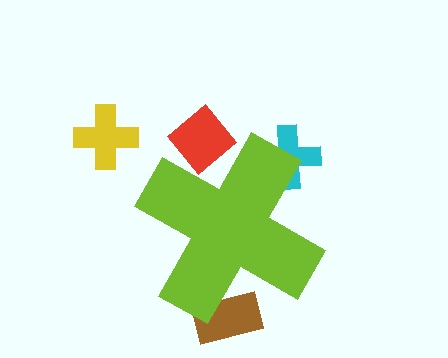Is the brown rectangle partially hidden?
Yes, the brown rectangle is partially hidden behind the lime cross.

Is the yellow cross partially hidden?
No, the yellow cross is fully visible.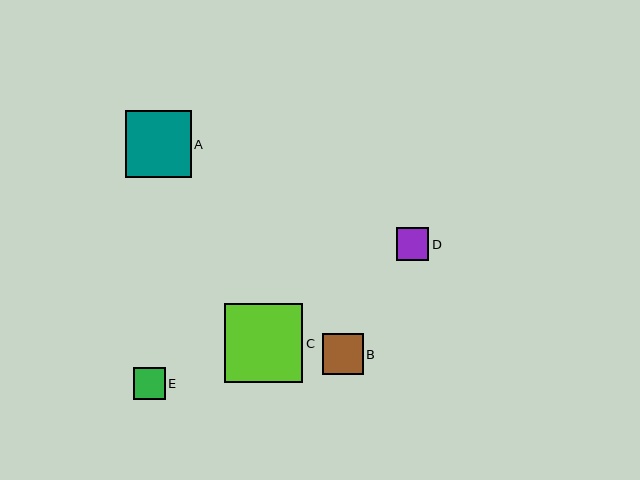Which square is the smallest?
Square E is the smallest with a size of approximately 31 pixels.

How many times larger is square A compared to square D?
Square A is approximately 2.0 times the size of square D.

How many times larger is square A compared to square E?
Square A is approximately 2.1 times the size of square E.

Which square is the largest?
Square C is the largest with a size of approximately 79 pixels.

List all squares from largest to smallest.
From largest to smallest: C, A, B, D, E.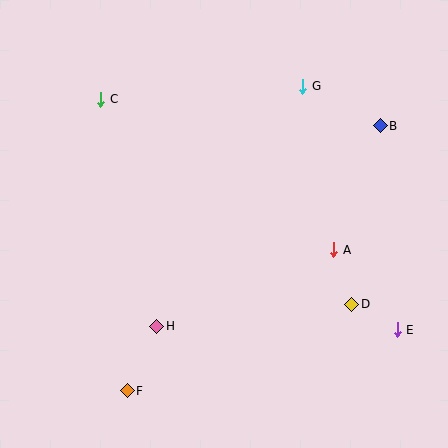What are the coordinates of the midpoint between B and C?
The midpoint between B and C is at (240, 112).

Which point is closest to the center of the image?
Point A at (334, 250) is closest to the center.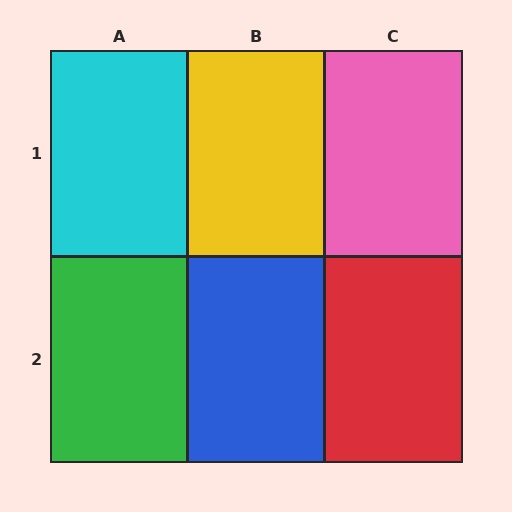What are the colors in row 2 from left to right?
Green, blue, red.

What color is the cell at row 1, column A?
Cyan.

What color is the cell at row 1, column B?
Yellow.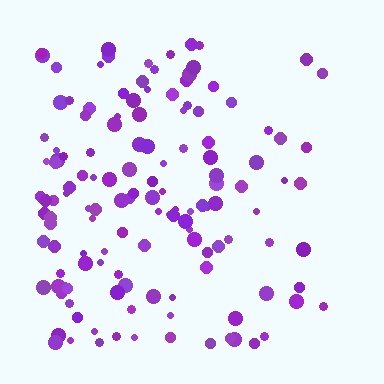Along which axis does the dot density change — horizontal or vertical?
Horizontal.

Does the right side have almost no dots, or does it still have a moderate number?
Still a moderate number, just noticeably fewer than the left.